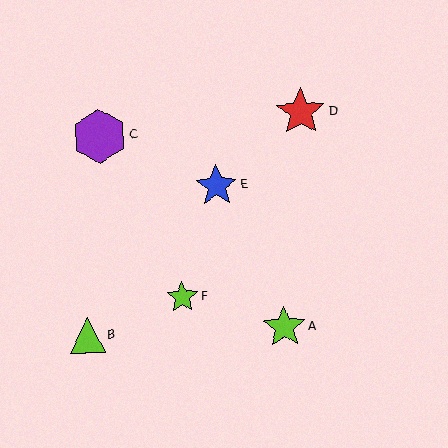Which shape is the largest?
The purple hexagon (labeled C) is the largest.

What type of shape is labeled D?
Shape D is a red star.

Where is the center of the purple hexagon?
The center of the purple hexagon is at (99, 136).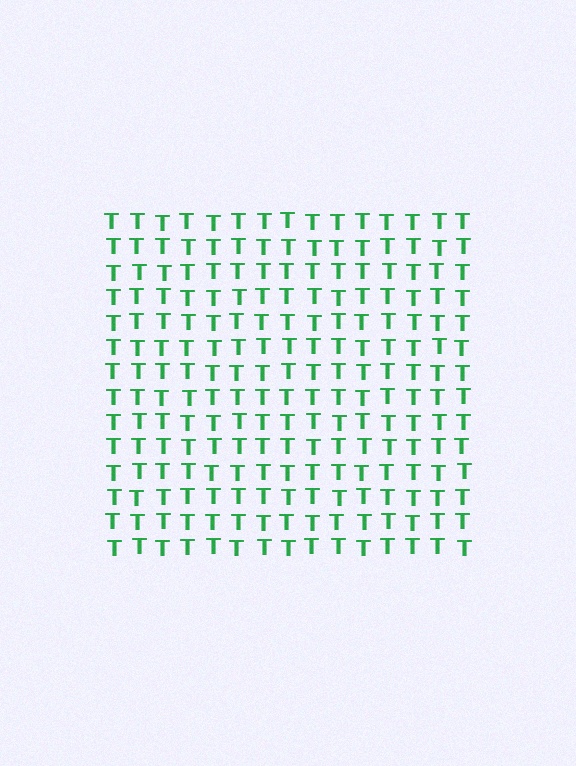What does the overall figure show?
The overall figure shows a square.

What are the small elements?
The small elements are letter T's.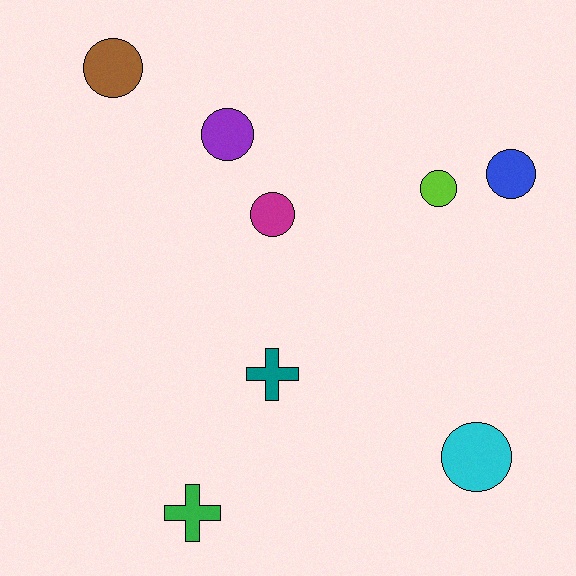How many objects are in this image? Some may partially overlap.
There are 8 objects.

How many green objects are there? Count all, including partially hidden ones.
There is 1 green object.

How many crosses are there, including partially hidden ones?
There are 2 crosses.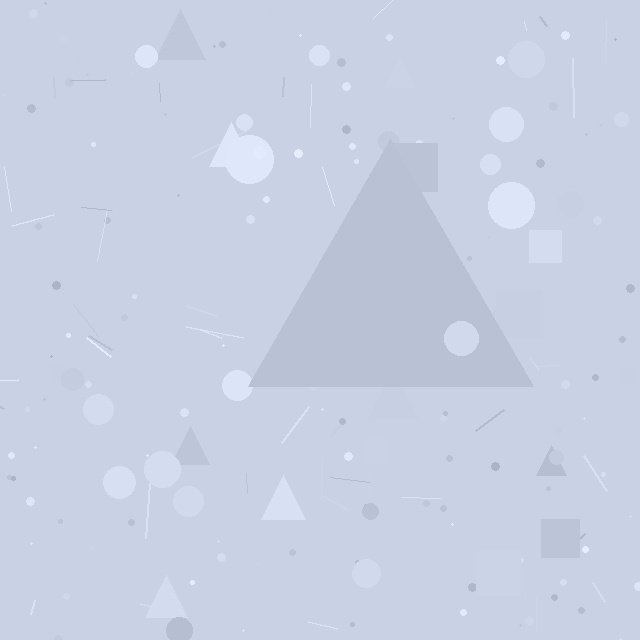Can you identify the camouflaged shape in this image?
The camouflaged shape is a triangle.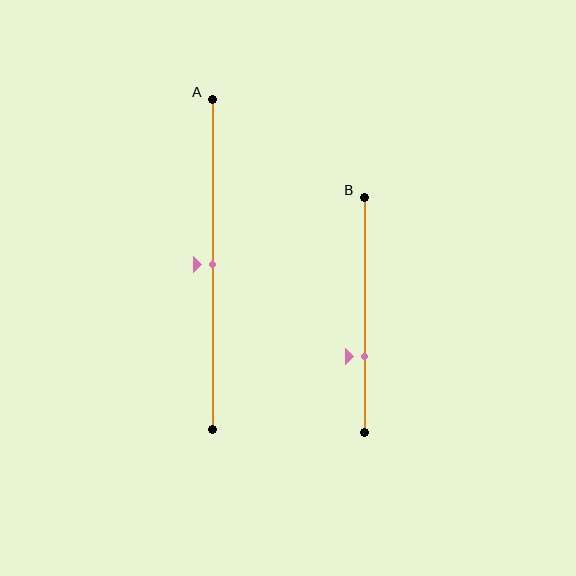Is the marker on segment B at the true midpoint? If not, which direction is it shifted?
No, the marker on segment B is shifted downward by about 18% of the segment length.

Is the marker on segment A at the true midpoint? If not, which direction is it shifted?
Yes, the marker on segment A is at the true midpoint.